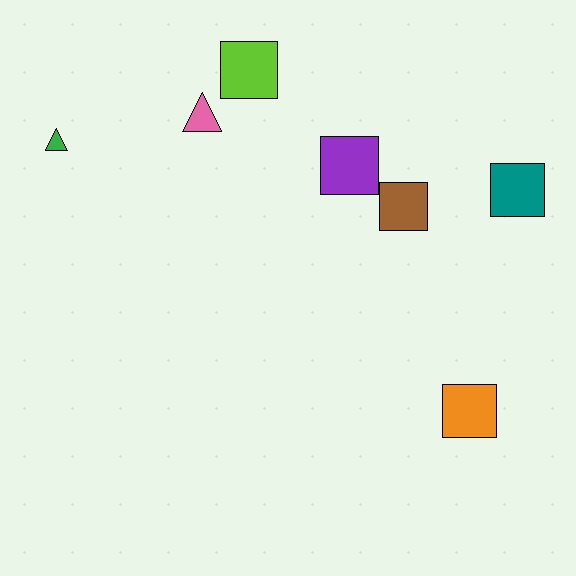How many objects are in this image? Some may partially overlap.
There are 7 objects.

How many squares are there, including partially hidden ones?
There are 5 squares.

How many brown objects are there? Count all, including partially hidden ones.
There is 1 brown object.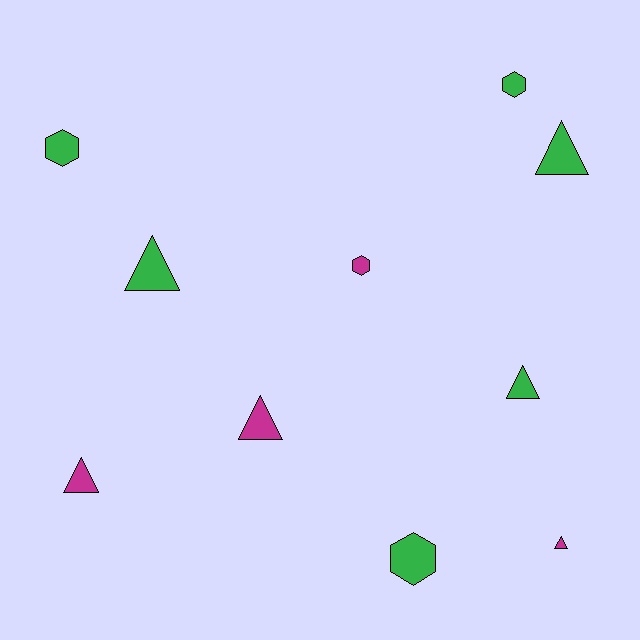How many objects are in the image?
There are 10 objects.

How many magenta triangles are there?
There are 3 magenta triangles.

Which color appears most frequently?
Green, with 6 objects.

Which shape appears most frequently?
Triangle, with 6 objects.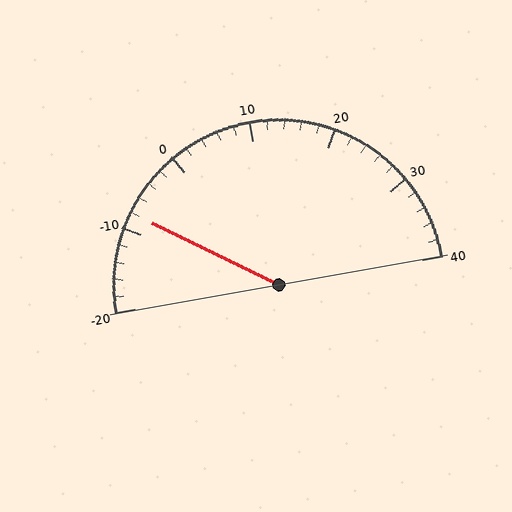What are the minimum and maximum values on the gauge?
The gauge ranges from -20 to 40.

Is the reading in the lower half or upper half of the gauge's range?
The reading is in the lower half of the range (-20 to 40).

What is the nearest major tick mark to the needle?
The nearest major tick mark is -10.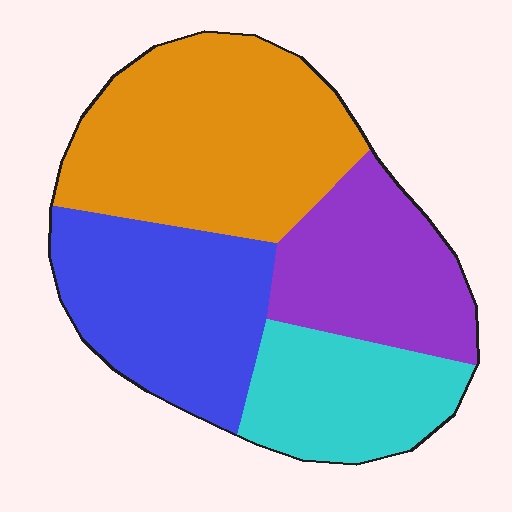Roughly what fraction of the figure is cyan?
Cyan takes up between a sixth and a third of the figure.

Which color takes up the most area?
Orange, at roughly 35%.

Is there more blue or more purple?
Blue.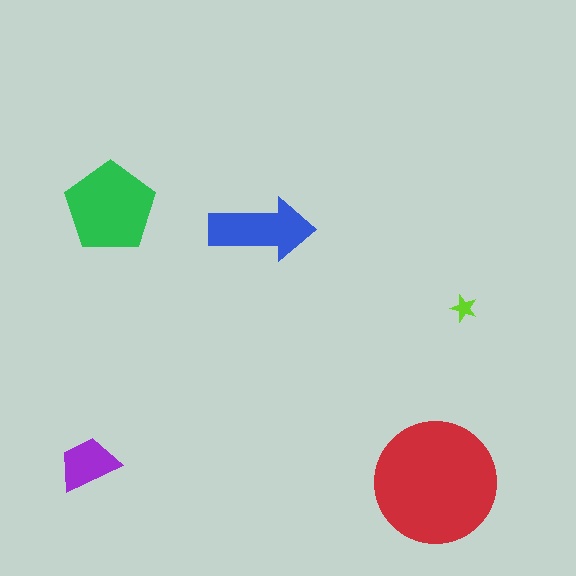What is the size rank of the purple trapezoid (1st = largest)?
4th.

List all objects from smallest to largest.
The lime star, the purple trapezoid, the blue arrow, the green pentagon, the red circle.